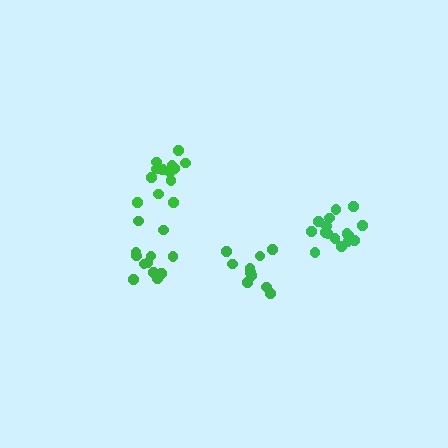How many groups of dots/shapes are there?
There are 4 groups.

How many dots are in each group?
Group 1: 13 dots, Group 2: 13 dots, Group 3: 10 dots, Group 4: 16 dots (52 total).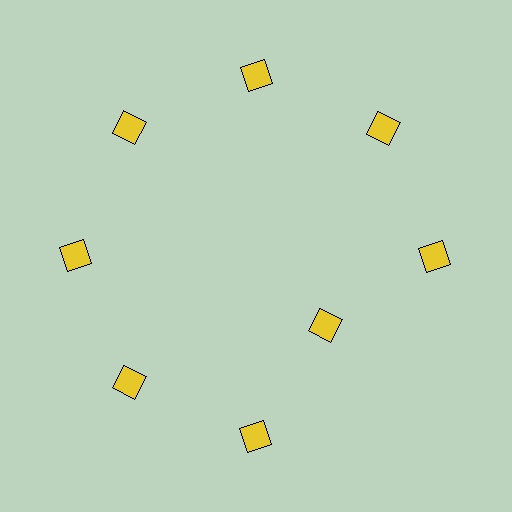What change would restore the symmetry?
The symmetry would be restored by moving it outward, back onto the ring so that all 8 diamonds sit at equal angles and equal distance from the center.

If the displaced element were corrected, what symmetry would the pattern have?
It would have 8-fold rotational symmetry — the pattern would map onto itself every 45 degrees.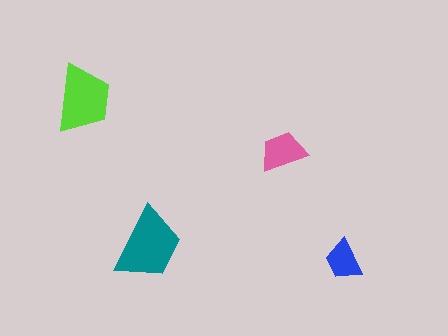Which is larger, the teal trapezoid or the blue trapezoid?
The teal one.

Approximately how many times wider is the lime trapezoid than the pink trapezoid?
About 1.5 times wider.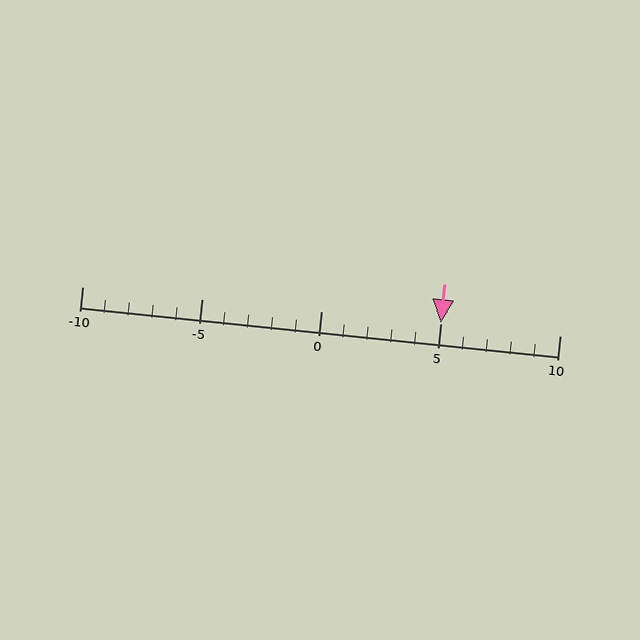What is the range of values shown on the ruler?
The ruler shows values from -10 to 10.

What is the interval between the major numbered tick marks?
The major tick marks are spaced 5 units apart.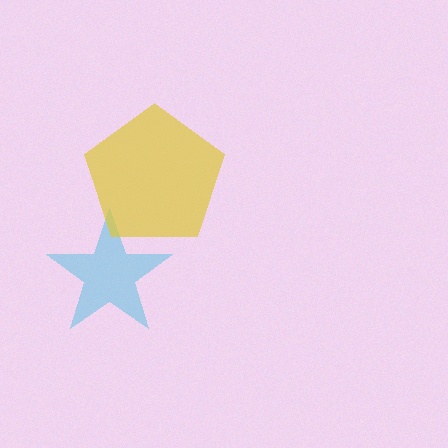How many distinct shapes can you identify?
There are 2 distinct shapes: a cyan star, a yellow pentagon.